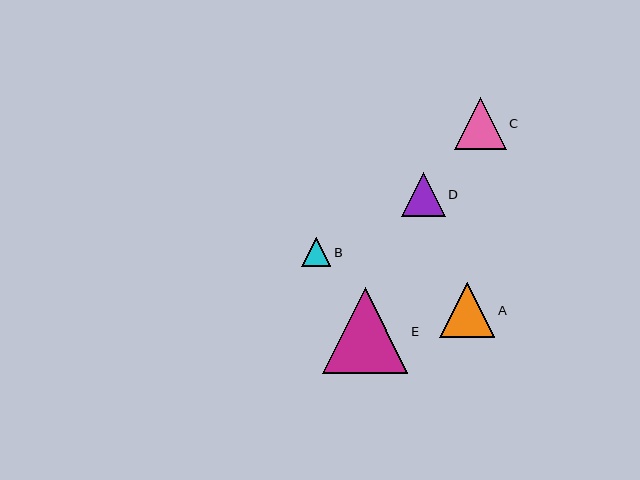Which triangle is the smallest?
Triangle B is the smallest with a size of approximately 29 pixels.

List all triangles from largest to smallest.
From largest to smallest: E, A, C, D, B.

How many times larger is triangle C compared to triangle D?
Triangle C is approximately 1.2 times the size of triangle D.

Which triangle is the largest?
Triangle E is the largest with a size of approximately 86 pixels.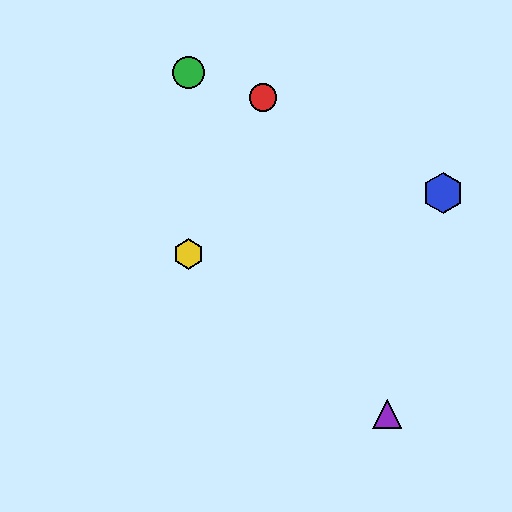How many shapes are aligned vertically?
2 shapes (the green circle, the yellow hexagon) are aligned vertically.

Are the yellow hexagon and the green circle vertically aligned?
Yes, both are at x≈189.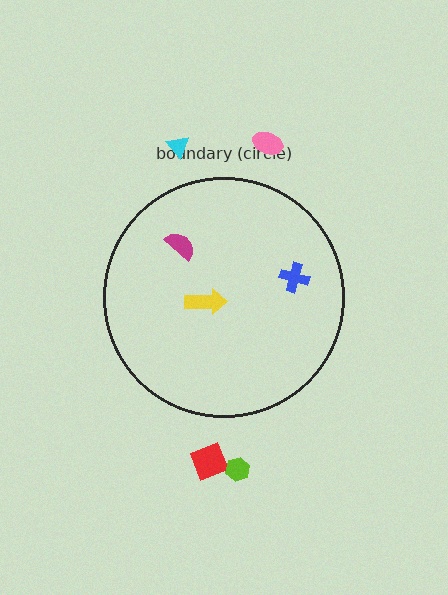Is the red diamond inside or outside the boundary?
Outside.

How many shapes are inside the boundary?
3 inside, 4 outside.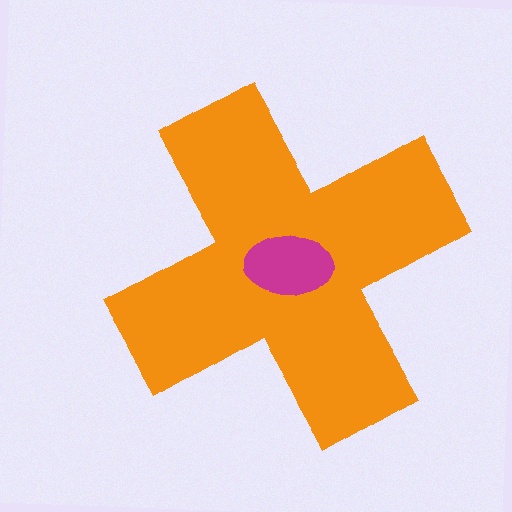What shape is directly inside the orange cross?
The magenta ellipse.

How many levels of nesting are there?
2.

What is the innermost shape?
The magenta ellipse.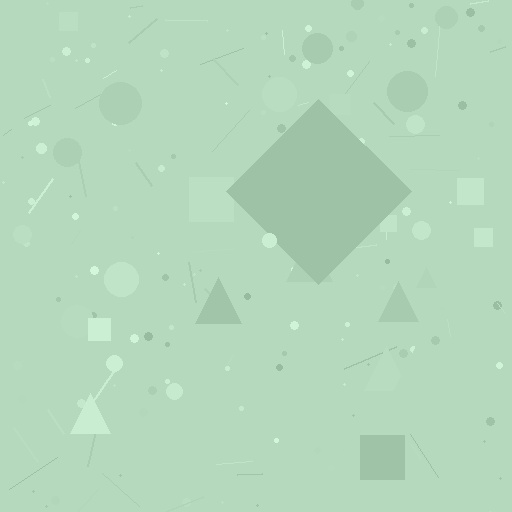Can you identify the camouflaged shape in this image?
The camouflaged shape is a diamond.